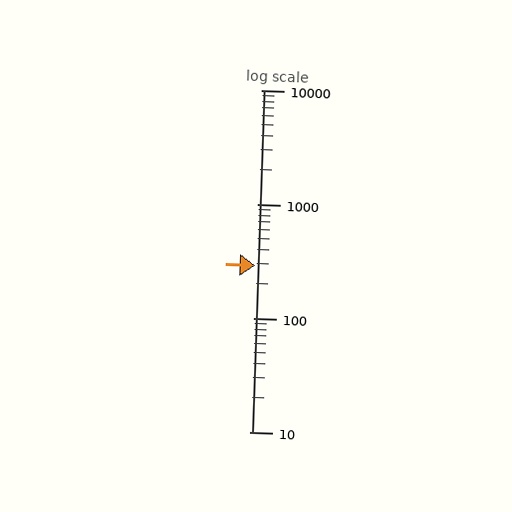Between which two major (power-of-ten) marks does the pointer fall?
The pointer is between 100 and 1000.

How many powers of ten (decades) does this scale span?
The scale spans 3 decades, from 10 to 10000.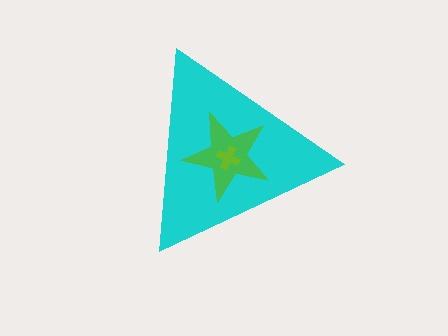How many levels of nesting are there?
3.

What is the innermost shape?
The lime cross.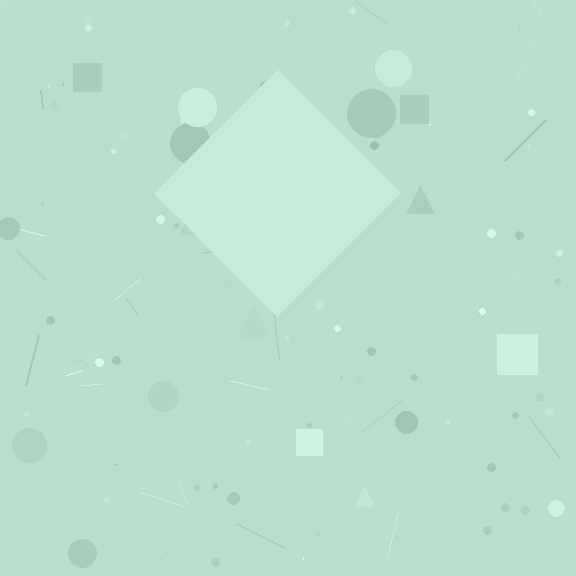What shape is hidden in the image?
A diamond is hidden in the image.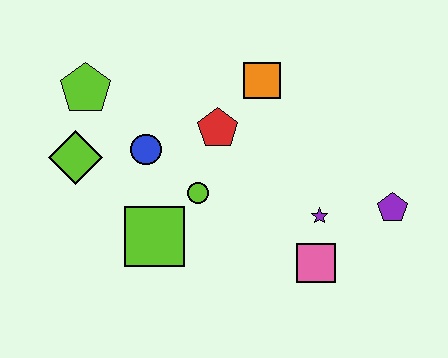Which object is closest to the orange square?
The red pentagon is closest to the orange square.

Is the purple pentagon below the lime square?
No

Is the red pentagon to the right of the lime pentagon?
Yes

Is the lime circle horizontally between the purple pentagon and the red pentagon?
No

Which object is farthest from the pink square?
The lime pentagon is farthest from the pink square.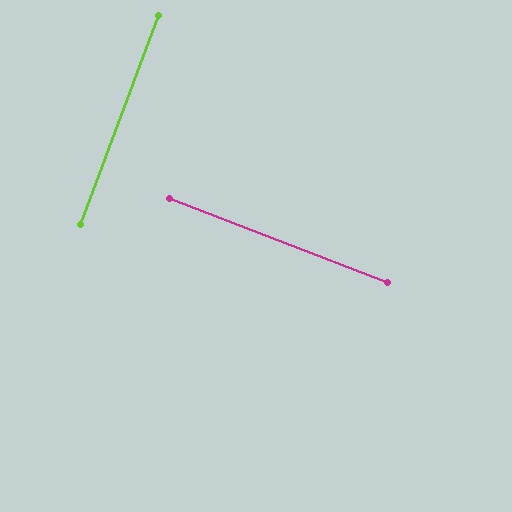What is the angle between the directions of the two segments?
Approximately 89 degrees.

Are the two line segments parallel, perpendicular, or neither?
Perpendicular — they meet at approximately 89°.